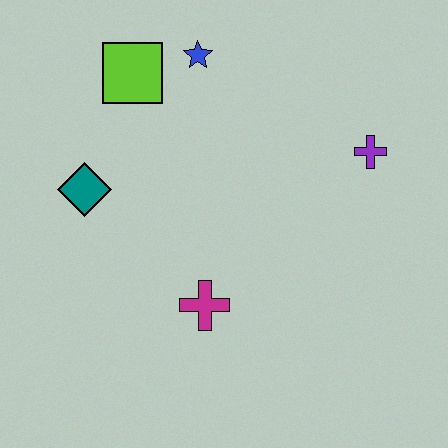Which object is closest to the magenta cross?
The teal diamond is closest to the magenta cross.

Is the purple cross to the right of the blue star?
Yes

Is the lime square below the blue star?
Yes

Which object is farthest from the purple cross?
The teal diamond is farthest from the purple cross.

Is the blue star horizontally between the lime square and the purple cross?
Yes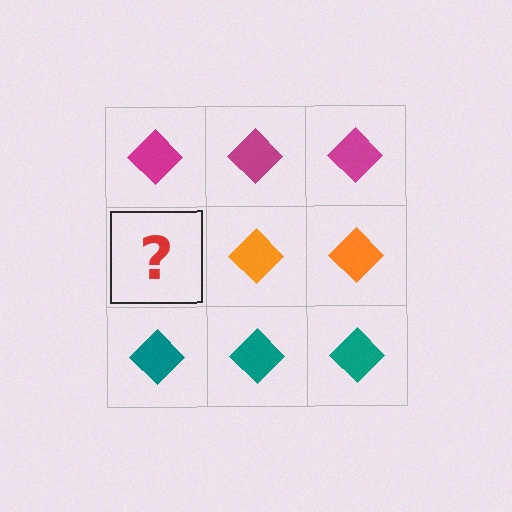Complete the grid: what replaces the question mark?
The question mark should be replaced with an orange diamond.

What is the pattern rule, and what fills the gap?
The rule is that each row has a consistent color. The gap should be filled with an orange diamond.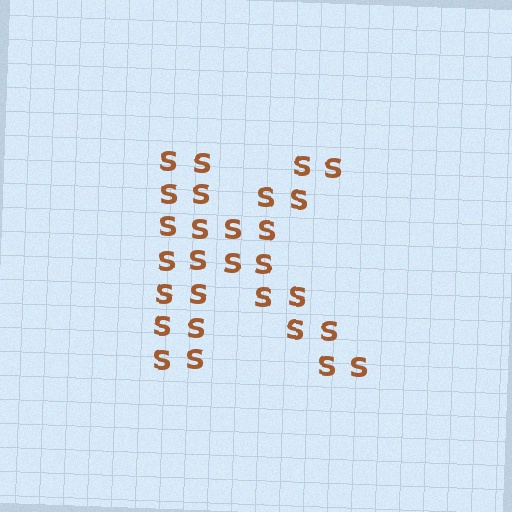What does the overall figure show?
The overall figure shows the letter K.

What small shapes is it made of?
It is made of small letter S's.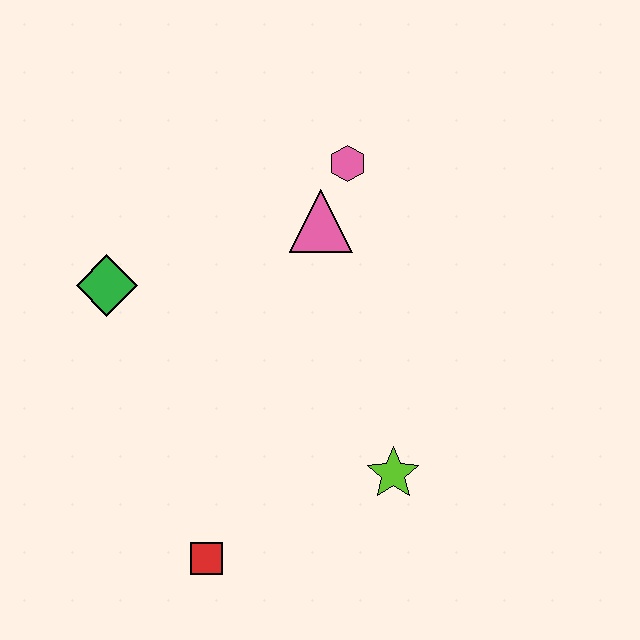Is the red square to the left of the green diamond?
No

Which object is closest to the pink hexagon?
The pink triangle is closest to the pink hexagon.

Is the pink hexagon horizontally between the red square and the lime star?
Yes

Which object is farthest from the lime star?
The green diamond is farthest from the lime star.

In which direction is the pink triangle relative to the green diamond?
The pink triangle is to the right of the green diamond.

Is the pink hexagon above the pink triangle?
Yes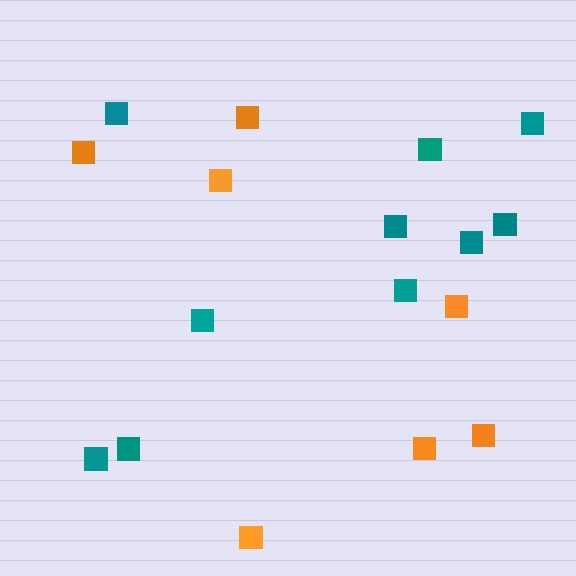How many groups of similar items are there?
There are 2 groups: one group of teal squares (10) and one group of orange squares (7).